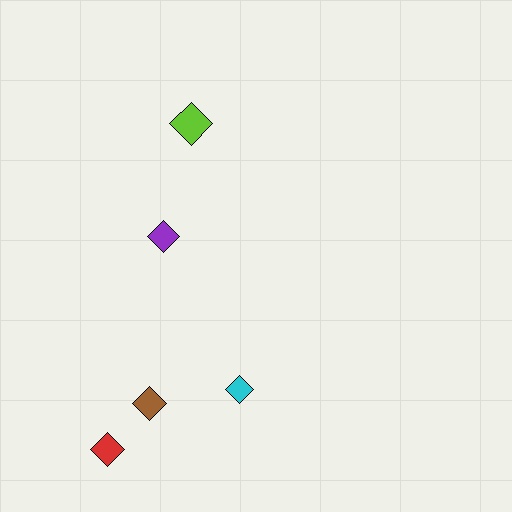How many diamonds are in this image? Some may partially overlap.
There are 5 diamonds.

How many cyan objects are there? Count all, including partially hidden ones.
There is 1 cyan object.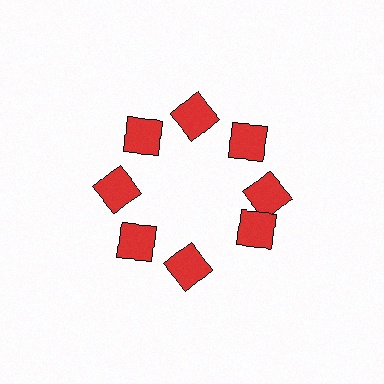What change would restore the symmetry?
The symmetry would be restored by rotating it back into even spacing with its neighbors so that all 8 squares sit at equal angles and equal distance from the center.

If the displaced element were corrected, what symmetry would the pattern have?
It would have 8-fold rotational symmetry — the pattern would map onto itself every 45 degrees.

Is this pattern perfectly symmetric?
No. The 8 red squares are arranged in a ring, but one element near the 4 o'clock position is rotated out of alignment along the ring, breaking the 8-fold rotational symmetry.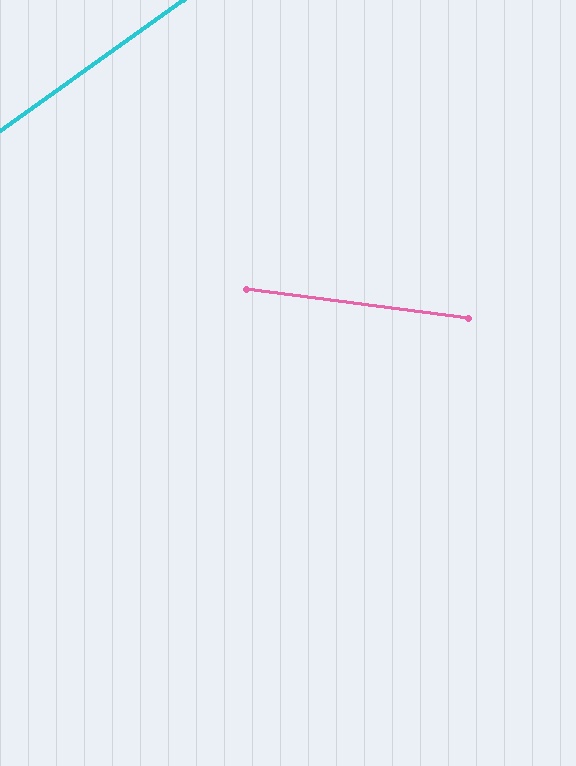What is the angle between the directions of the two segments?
Approximately 43 degrees.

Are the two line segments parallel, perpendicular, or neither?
Neither parallel nor perpendicular — they differ by about 43°.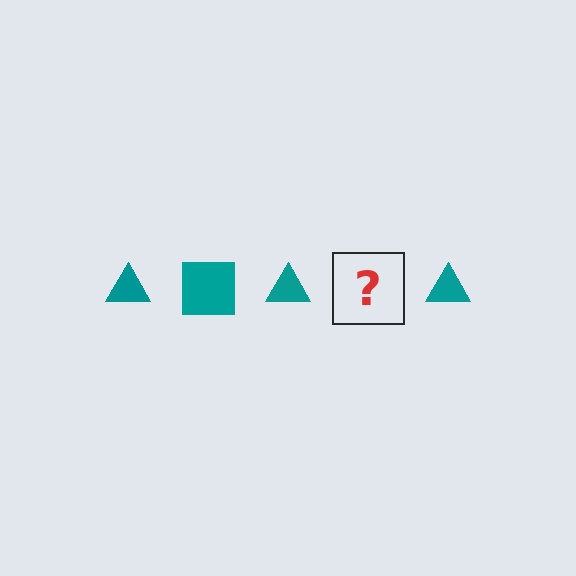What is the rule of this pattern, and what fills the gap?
The rule is that the pattern cycles through triangle, square shapes in teal. The gap should be filled with a teal square.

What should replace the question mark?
The question mark should be replaced with a teal square.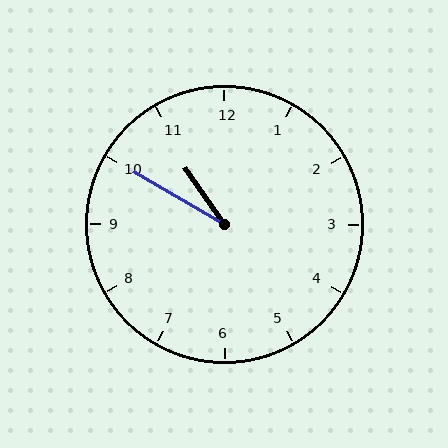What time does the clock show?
10:50.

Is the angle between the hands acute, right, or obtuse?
It is acute.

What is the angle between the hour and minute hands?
Approximately 25 degrees.